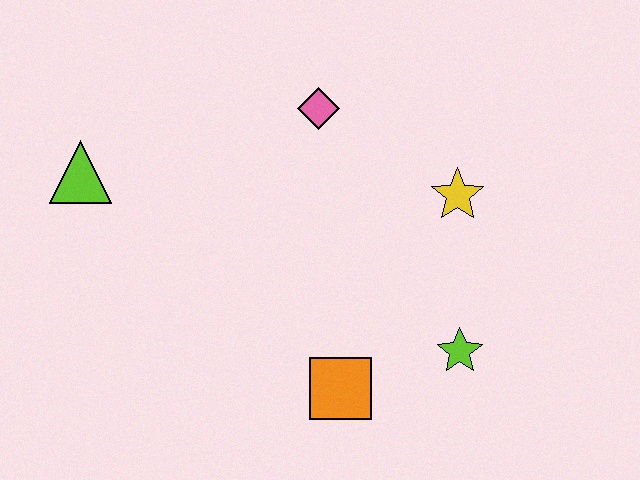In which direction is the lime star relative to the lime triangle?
The lime star is to the right of the lime triangle.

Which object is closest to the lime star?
The orange square is closest to the lime star.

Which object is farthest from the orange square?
The lime triangle is farthest from the orange square.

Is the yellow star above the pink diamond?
No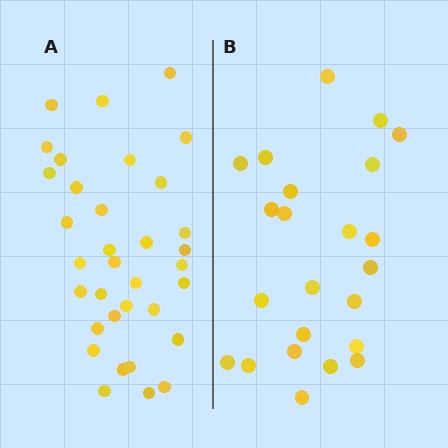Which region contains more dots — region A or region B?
Region A (the left region) has more dots.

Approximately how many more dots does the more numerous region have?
Region A has roughly 12 or so more dots than region B.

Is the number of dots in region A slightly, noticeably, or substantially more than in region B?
Region A has substantially more. The ratio is roughly 1.5 to 1.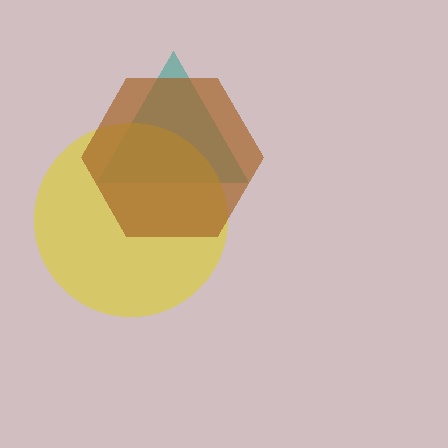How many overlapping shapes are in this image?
There are 3 overlapping shapes in the image.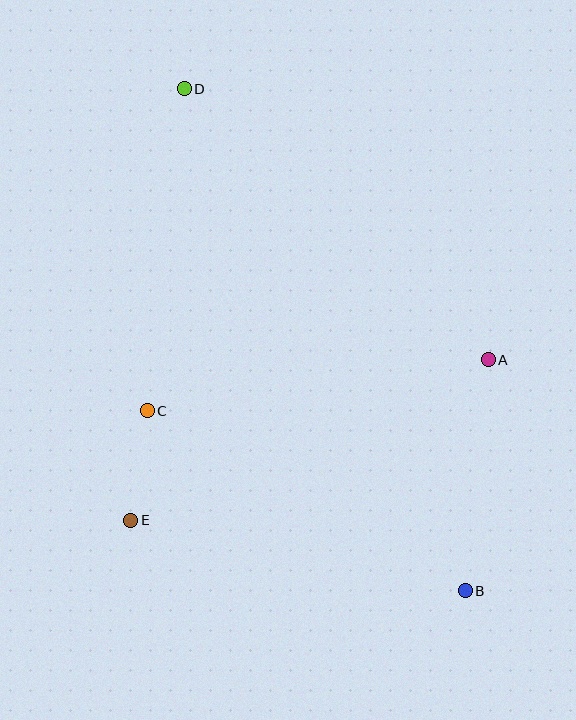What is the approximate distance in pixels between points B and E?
The distance between B and E is approximately 342 pixels.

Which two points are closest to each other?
Points C and E are closest to each other.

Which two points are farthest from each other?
Points B and D are farthest from each other.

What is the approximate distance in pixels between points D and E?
The distance between D and E is approximately 435 pixels.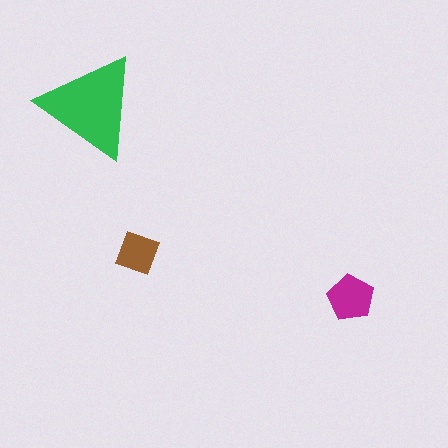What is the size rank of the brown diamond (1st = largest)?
3rd.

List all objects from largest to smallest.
The green triangle, the magenta pentagon, the brown diamond.